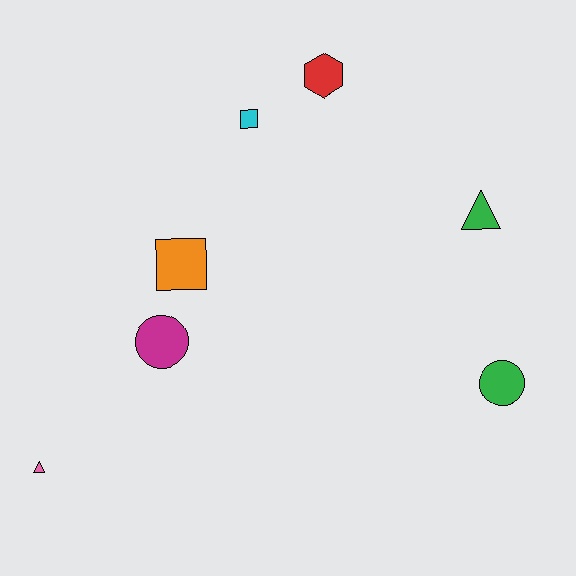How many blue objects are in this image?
There are no blue objects.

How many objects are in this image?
There are 7 objects.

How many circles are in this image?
There are 2 circles.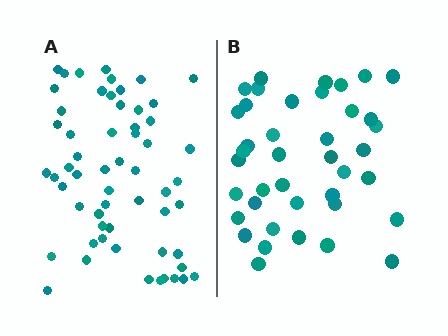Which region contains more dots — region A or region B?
Region A (the left region) has more dots.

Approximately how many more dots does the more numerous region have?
Region A has approximately 20 more dots than region B.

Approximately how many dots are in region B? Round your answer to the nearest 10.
About 40 dots.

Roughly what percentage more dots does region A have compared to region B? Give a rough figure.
About 45% more.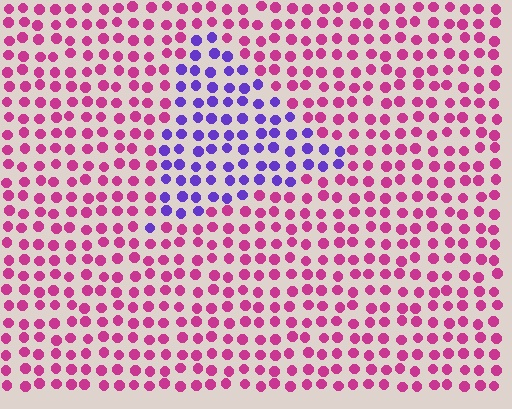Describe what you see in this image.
The image is filled with small magenta elements in a uniform arrangement. A triangle-shaped region is visible where the elements are tinted to a slightly different hue, forming a subtle color boundary.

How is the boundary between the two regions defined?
The boundary is defined purely by a slight shift in hue (about 64 degrees). Spacing, size, and orientation are identical on both sides.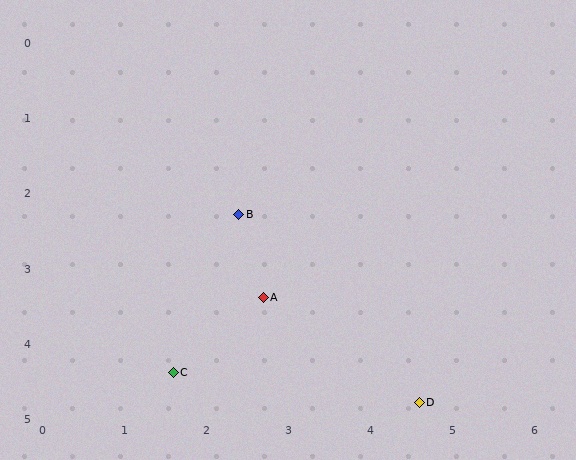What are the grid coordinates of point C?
Point C is at approximately (1.6, 4.4).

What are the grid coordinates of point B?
Point B is at approximately (2.4, 2.3).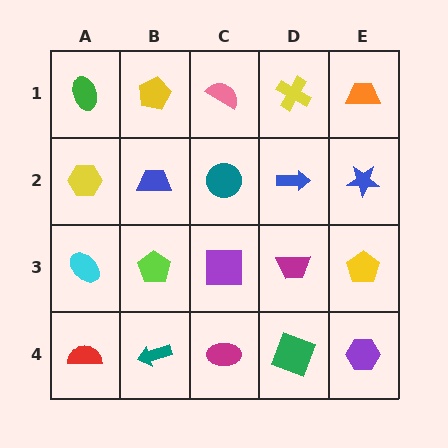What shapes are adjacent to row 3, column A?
A yellow hexagon (row 2, column A), a red semicircle (row 4, column A), a lime pentagon (row 3, column B).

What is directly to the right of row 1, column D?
An orange trapezoid.